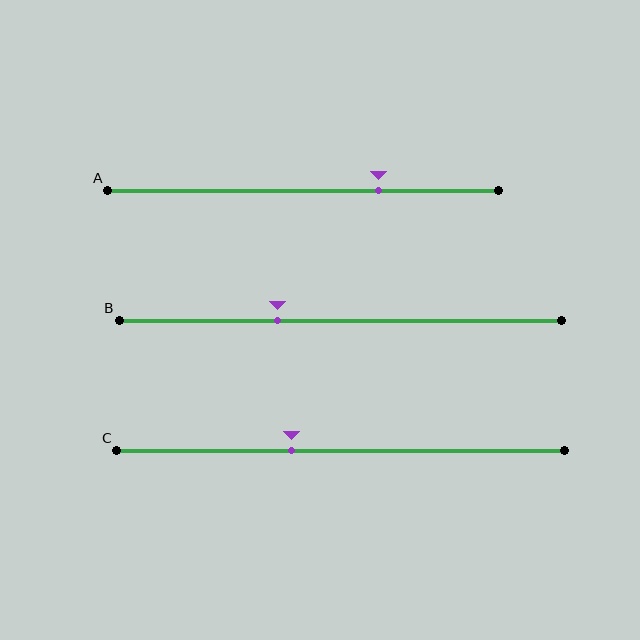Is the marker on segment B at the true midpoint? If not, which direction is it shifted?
No, the marker on segment B is shifted to the left by about 14% of the segment length.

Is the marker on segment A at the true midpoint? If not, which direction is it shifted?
No, the marker on segment A is shifted to the right by about 19% of the segment length.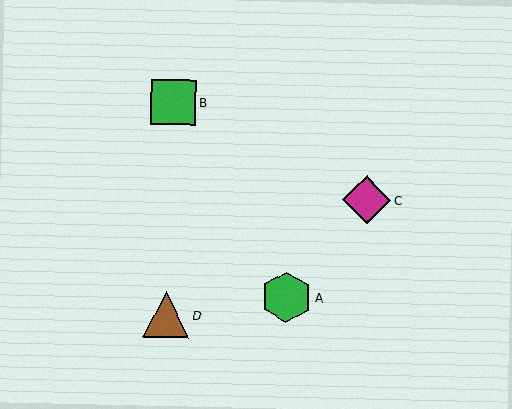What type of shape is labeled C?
Shape C is a magenta diamond.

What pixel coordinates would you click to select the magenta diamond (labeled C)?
Click at (367, 200) to select the magenta diamond C.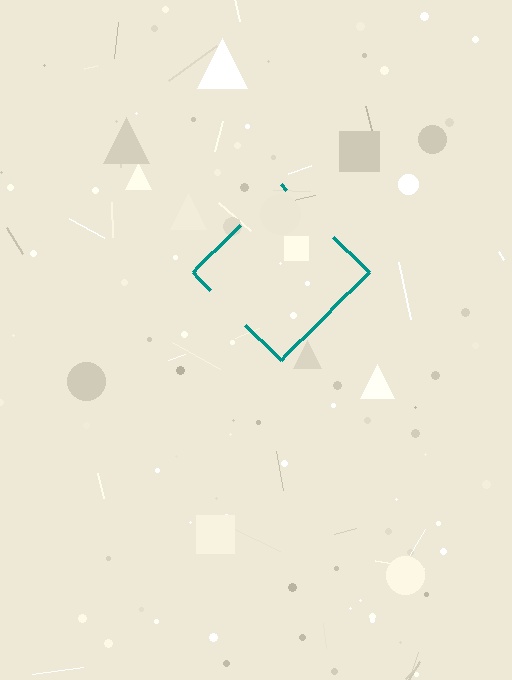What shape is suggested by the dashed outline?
The dashed outline suggests a diamond.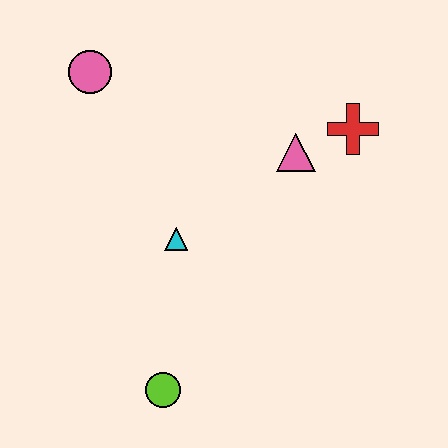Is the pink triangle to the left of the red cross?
Yes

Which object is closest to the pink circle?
The cyan triangle is closest to the pink circle.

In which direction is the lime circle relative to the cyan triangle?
The lime circle is below the cyan triangle.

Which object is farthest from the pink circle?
The lime circle is farthest from the pink circle.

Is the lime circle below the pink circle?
Yes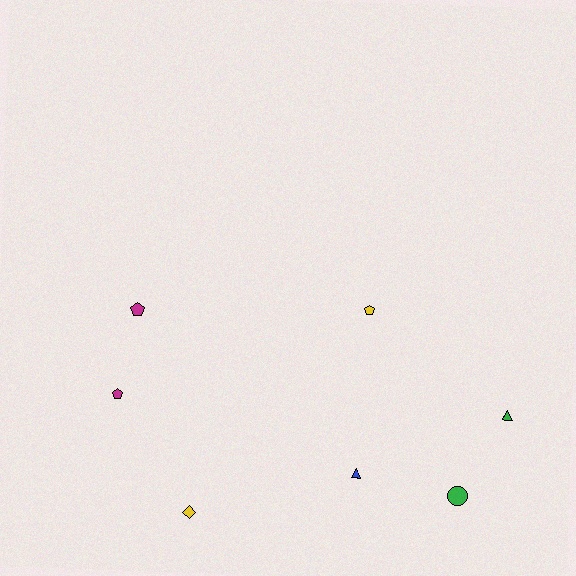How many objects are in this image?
There are 7 objects.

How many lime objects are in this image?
There are no lime objects.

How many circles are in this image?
There is 1 circle.